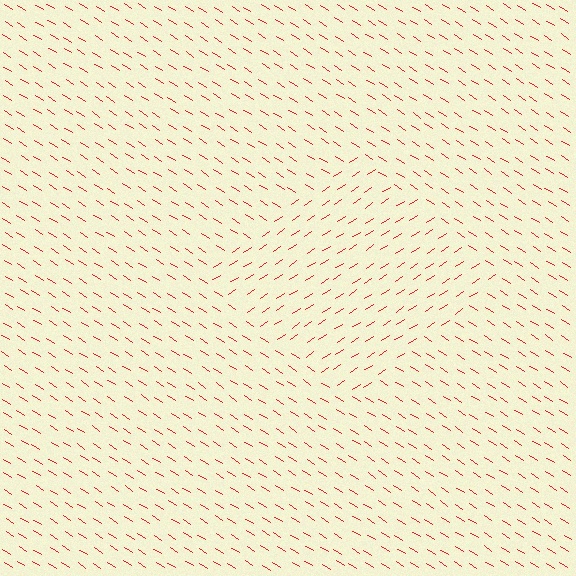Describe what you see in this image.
The image is filled with small red line segments. A diamond region in the image has lines oriented differently from the surrounding lines, creating a visible texture boundary.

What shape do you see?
I see a diamond.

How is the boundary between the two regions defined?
The boundary is defined purely by a change in line orientation (approximately 66 degrees difference). All lines are the same color and thickness.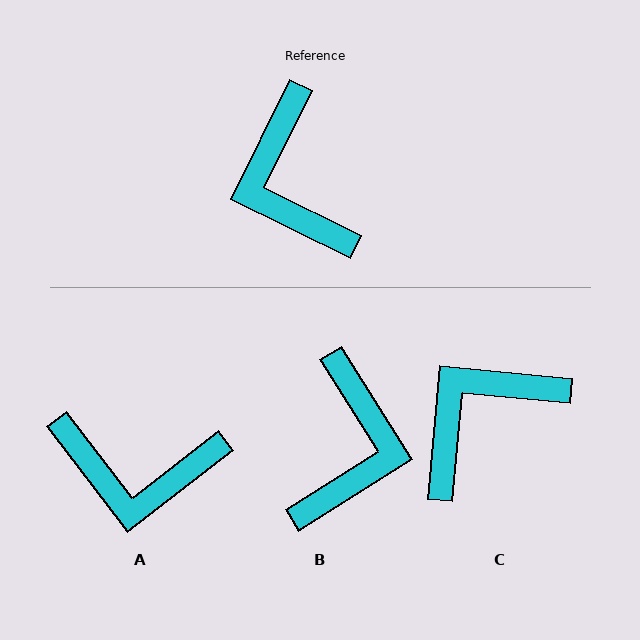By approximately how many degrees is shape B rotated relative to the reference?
Approximately 148 degrees counter-clockwise.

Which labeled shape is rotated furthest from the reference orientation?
B, about 148 degrees away.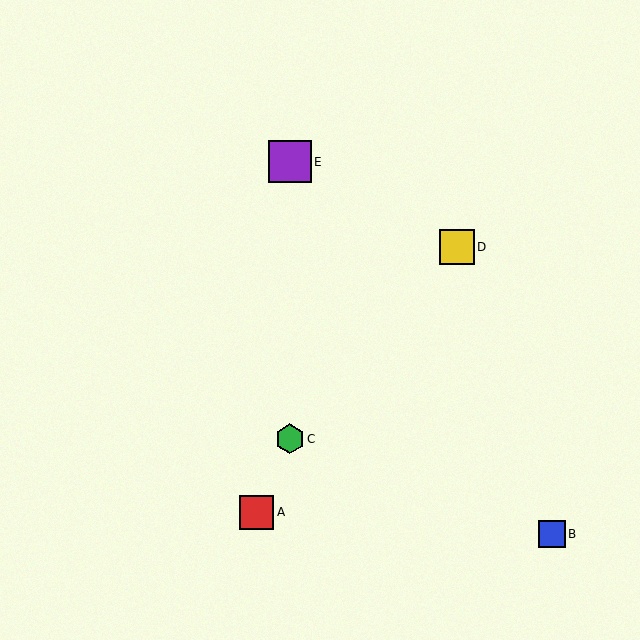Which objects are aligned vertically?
Objects C, E are aligned vertically.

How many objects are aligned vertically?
2 objects (C, E) are aligned vertically.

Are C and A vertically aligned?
No, C is at x≈290 and A is at x≈257.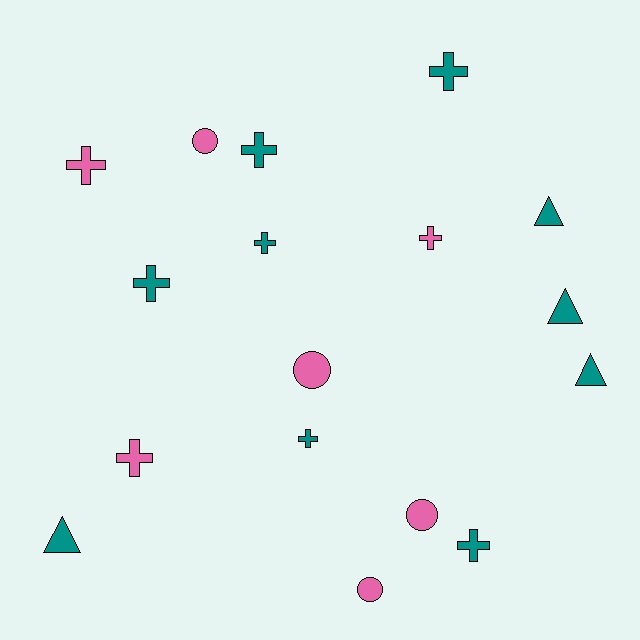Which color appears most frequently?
Teal, with 10 objects.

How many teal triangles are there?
There are 4 teal triangles.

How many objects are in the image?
There are 17 objects.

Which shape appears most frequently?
Cross, with 9 objects.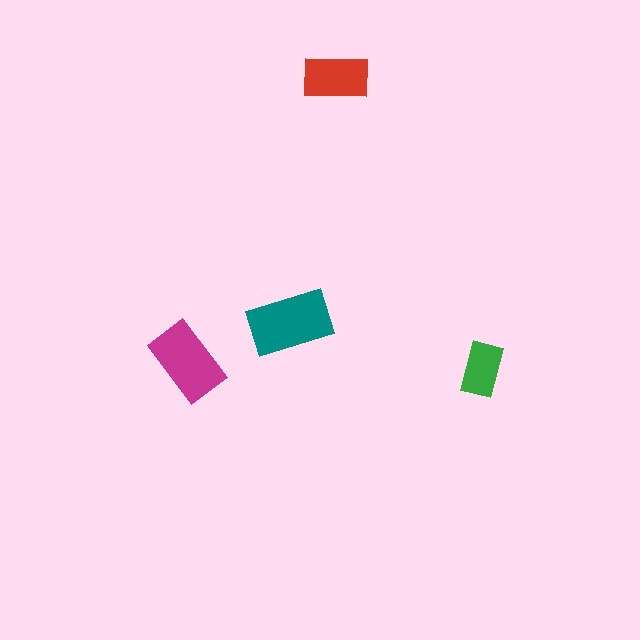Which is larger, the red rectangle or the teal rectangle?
The teal one.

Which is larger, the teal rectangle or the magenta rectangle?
The teal one.